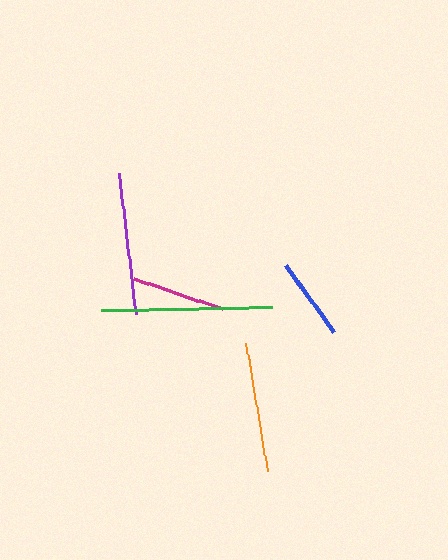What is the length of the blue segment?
The blue segment is approximately 82 pixels long.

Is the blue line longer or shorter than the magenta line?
The magenta line is longer than the blue line.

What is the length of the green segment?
The green segment is approximately 171 pixels long.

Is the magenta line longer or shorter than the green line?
The green line is longer than the magenta line.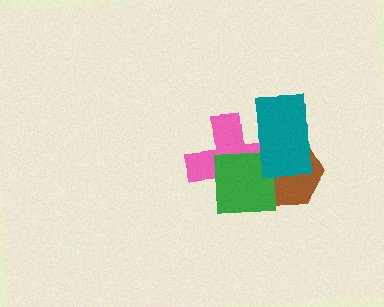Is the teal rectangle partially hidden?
No, no other shape covers it.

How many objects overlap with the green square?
3 objects overlap with the green square.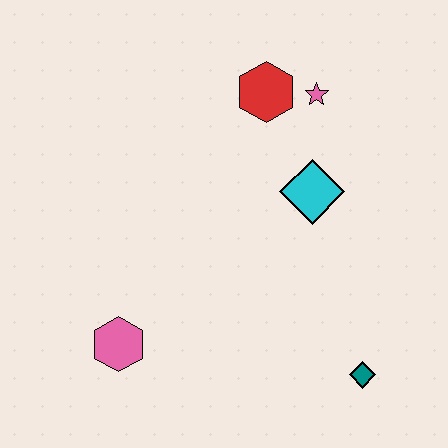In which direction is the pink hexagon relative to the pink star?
The pink hexagon is below the pink star.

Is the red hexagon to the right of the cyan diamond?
No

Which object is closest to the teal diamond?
The cyan diamond is closest to the teal diamond.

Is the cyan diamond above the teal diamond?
Yes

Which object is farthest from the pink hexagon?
The pink star is farthest from the pink hexagon.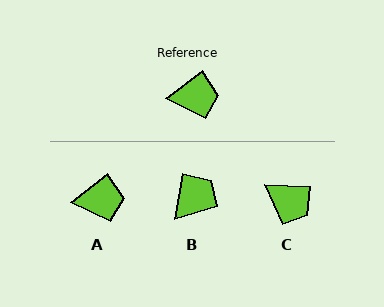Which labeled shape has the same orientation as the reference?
A.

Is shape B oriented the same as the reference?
No, it is off by about 42 degrees.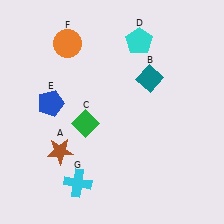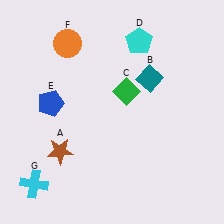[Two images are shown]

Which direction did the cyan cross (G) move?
The cyan cross (G) moved left.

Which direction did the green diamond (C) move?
The green diamond (C) moved right.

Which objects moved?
The objects that moved are: the green diamond (C), the cyan cross (G).